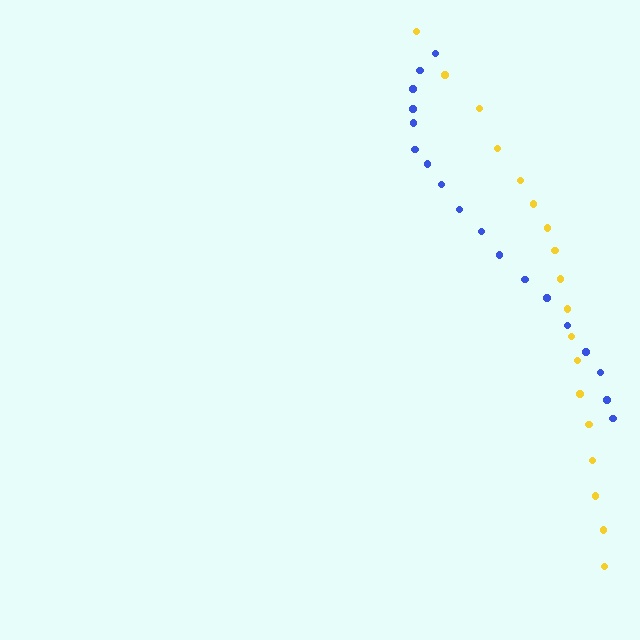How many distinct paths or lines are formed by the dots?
There are 2 distinct paths.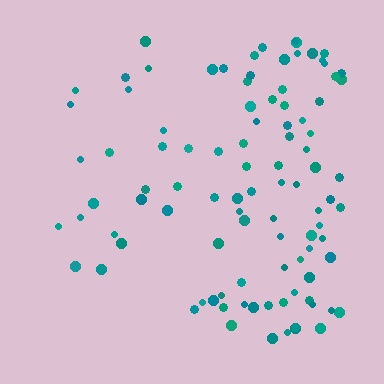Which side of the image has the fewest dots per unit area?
The left.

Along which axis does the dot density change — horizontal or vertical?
Horizontal.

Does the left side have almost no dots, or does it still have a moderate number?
Still a moderate number, just noticeably fewer than the right.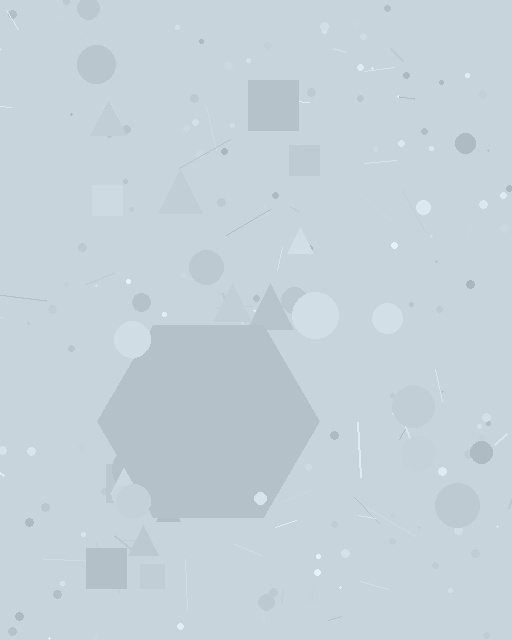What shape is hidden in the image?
A hexagon is hidden in the image.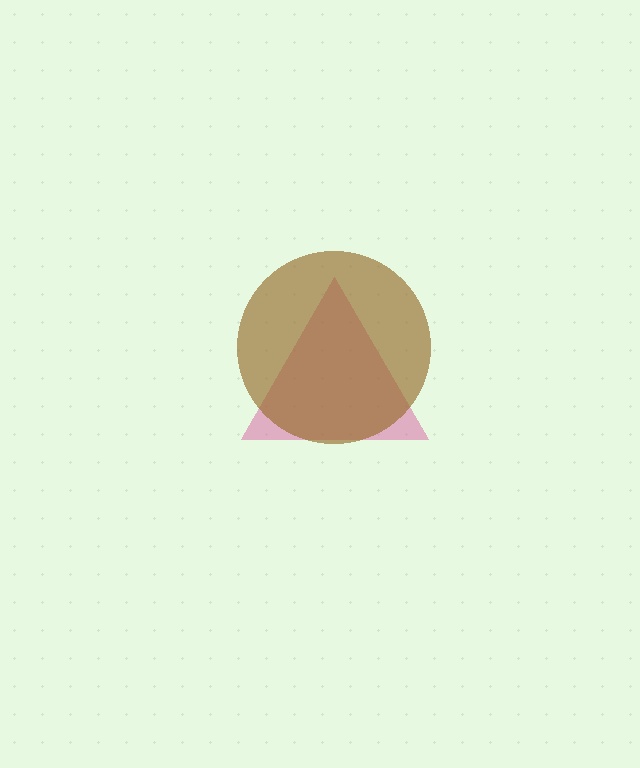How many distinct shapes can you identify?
There are 2 distinct shapes: a pink triangle, a brown circle.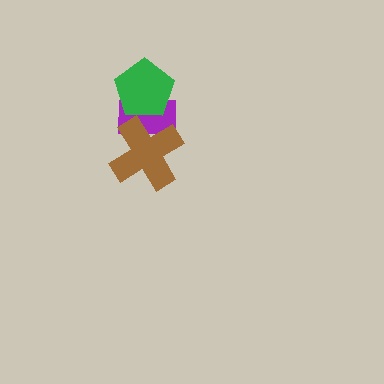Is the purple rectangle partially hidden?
Yes, it is partially covered by another shape.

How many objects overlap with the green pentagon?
1 object overlaps with the green pentagon.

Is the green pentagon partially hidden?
No, no other shape covers it.